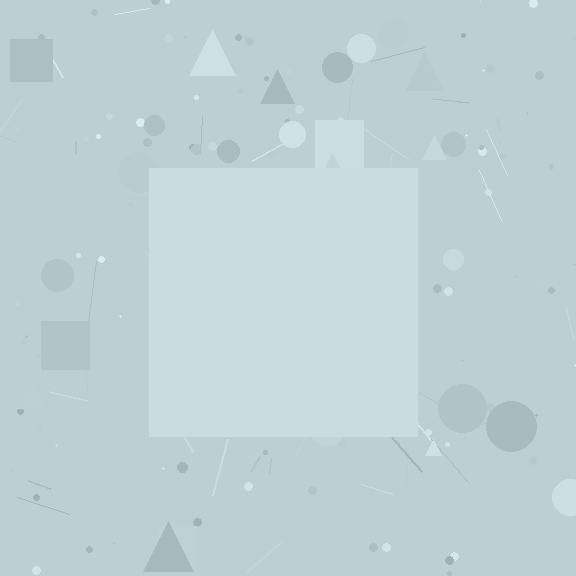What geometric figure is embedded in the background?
A square is embedded in the background.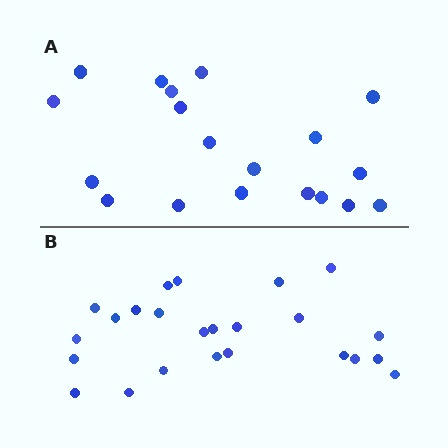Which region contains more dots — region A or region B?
Region B (the bottom region) has more dots.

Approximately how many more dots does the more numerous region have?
Region B has about 5 more dots than region A.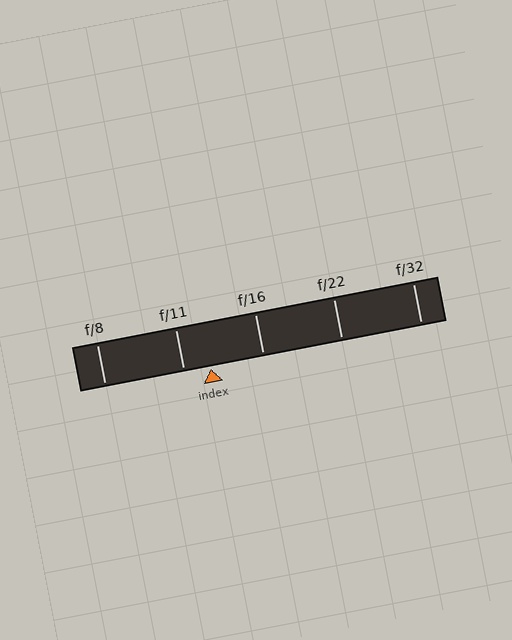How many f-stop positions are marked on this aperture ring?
There are 5 f-stop positions marked.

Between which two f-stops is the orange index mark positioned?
The index mark is between f/11 and f/16.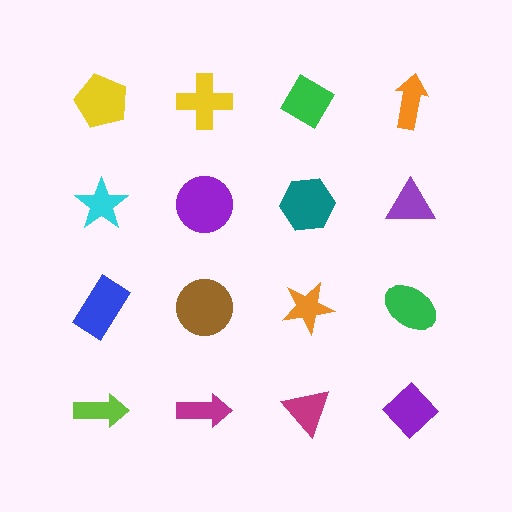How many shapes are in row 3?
4 shapes.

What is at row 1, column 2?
A yellow cross.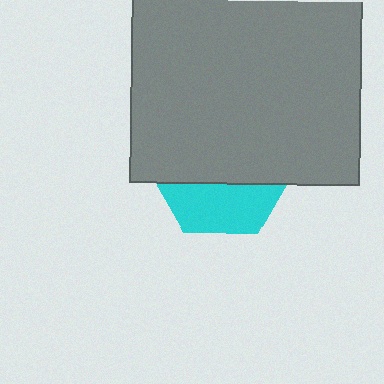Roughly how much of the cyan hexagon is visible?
A small part of it is visible (roughly 35%).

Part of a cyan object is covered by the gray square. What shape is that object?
It is a hexagon.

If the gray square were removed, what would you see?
You would see the complete cyan hexagon.